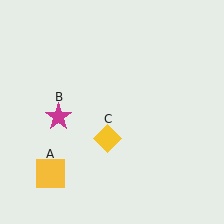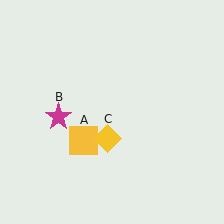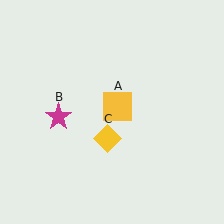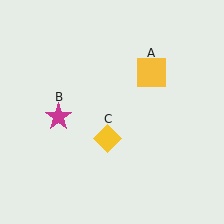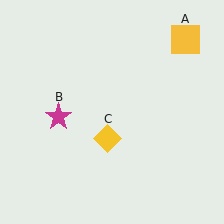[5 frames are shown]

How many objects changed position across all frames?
1 object changed position: yellow square (object A).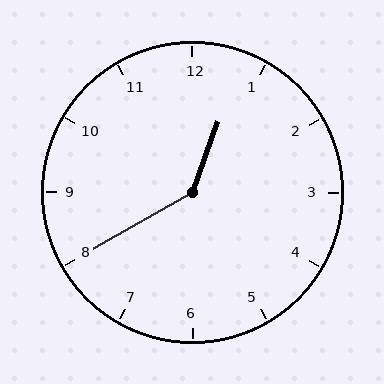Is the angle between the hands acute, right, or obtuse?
It is obtuse.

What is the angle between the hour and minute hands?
Approximately 140 degrees.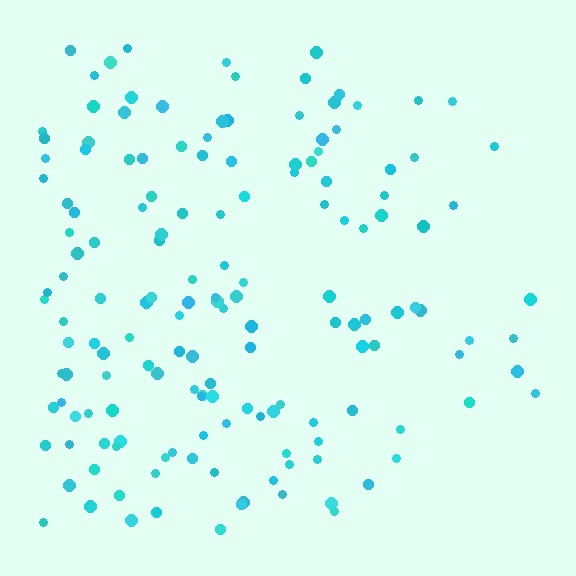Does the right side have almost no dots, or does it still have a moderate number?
Still a moderate number, just noticeably fewer than the left.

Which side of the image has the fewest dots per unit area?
The right.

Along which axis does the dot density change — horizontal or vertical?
Horizontal.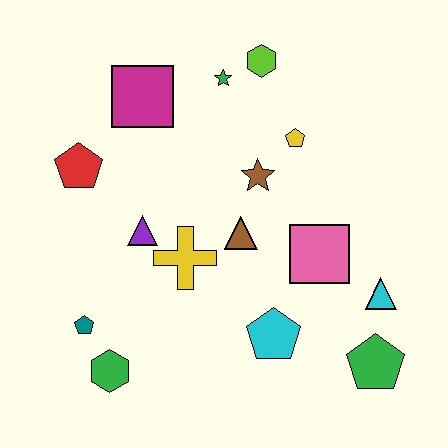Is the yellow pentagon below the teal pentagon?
No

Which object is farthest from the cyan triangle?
The red pentagon is farthest from the cyan triangle.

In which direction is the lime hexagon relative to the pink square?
The lime hexagon is above the pink square.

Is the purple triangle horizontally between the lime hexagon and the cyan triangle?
No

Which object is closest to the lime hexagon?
The green star is closest to the lime hexagon.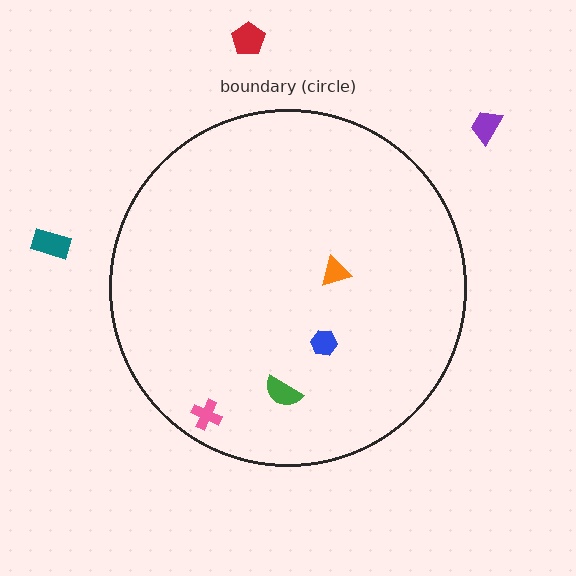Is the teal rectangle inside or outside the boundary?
Outside.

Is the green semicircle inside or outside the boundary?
Inside.